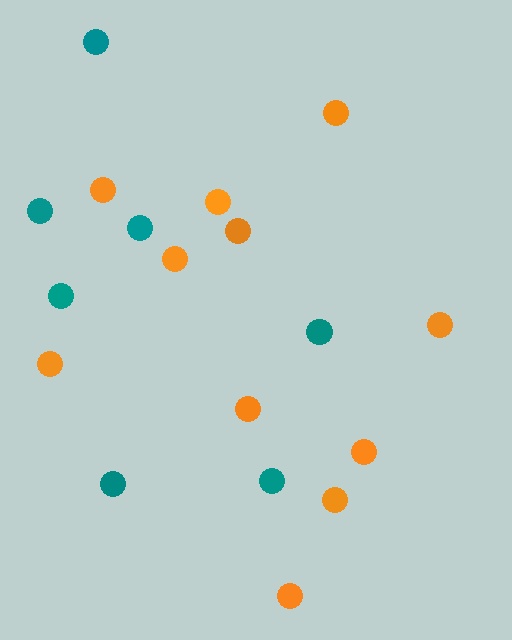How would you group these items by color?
There are 2 groups: one group of teal circles (7) and one group of orange circles (11).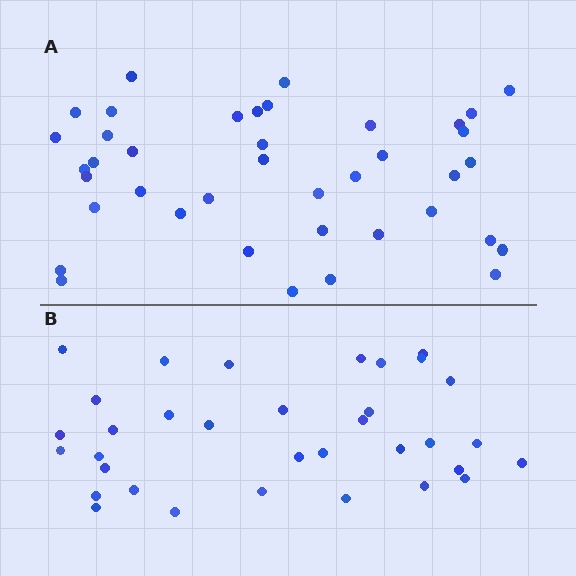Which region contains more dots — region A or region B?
Region A (the top region) has more dots.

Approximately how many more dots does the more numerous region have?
Region A has about 6 more dots than region B.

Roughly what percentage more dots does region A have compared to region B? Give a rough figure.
About 20% more.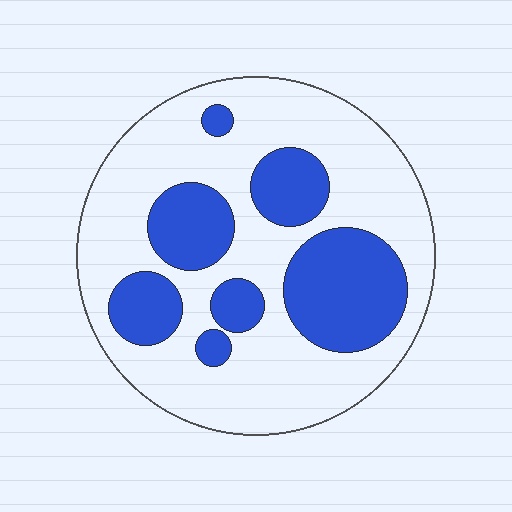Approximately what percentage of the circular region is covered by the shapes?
Approximately 30%.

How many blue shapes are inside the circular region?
7.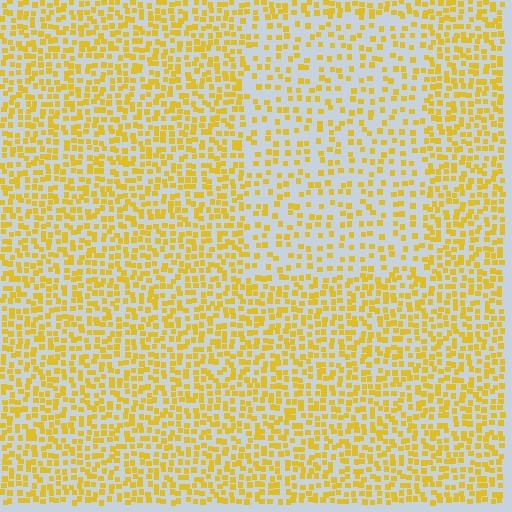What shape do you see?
I see a rectangle.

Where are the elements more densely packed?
The elements are more densely packed outside the rectangle boundary.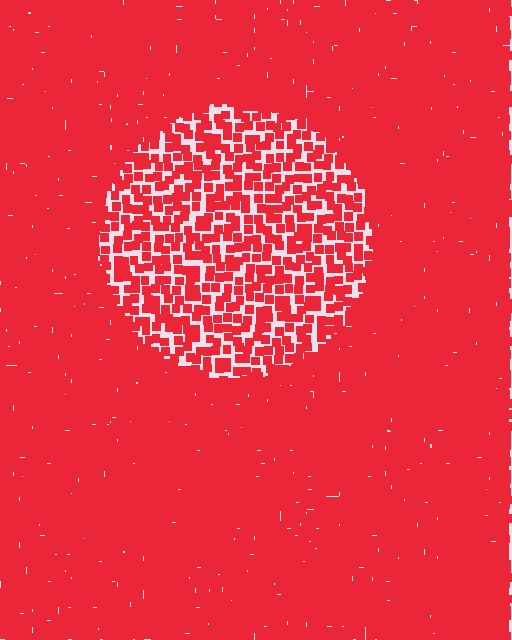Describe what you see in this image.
The image contains small red elements arranged at two different densities. A circle-shaped region is visible where the elements are less densely packed than the surrounding area.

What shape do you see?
I see a circle.